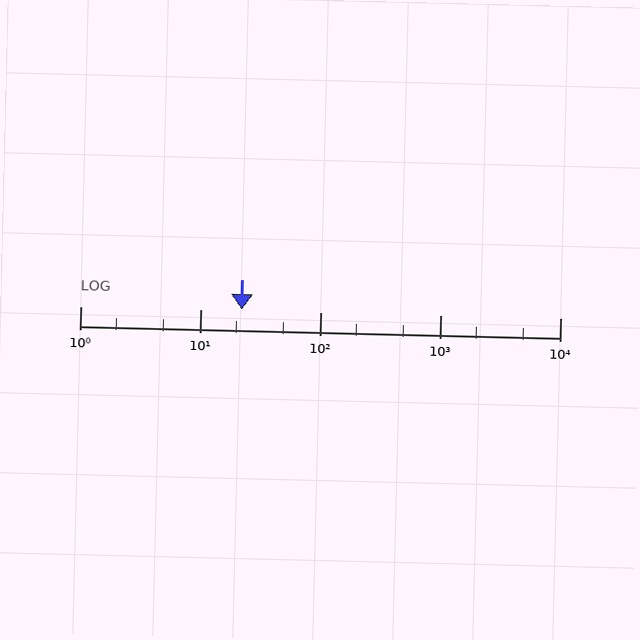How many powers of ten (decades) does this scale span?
The scale spans 4 decades, from 1 to 10000.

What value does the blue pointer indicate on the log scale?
The pointer indicates approximately 22.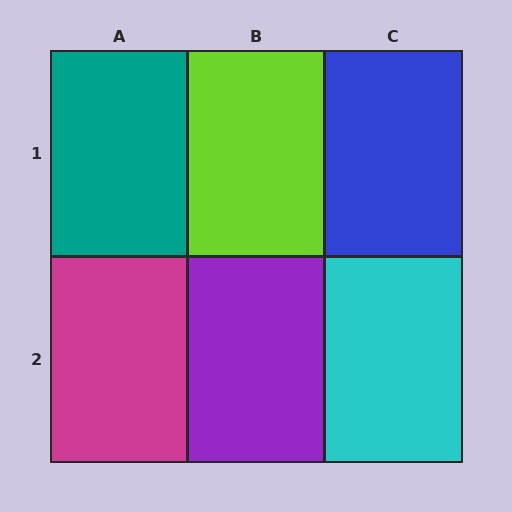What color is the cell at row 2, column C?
Cyan.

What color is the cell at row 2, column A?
Magenta.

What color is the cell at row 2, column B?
Purple.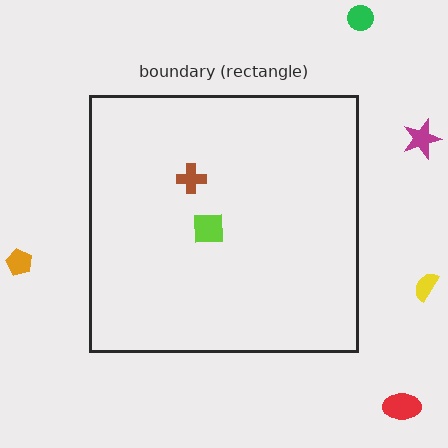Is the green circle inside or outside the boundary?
Outside.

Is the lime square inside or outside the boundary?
Inside.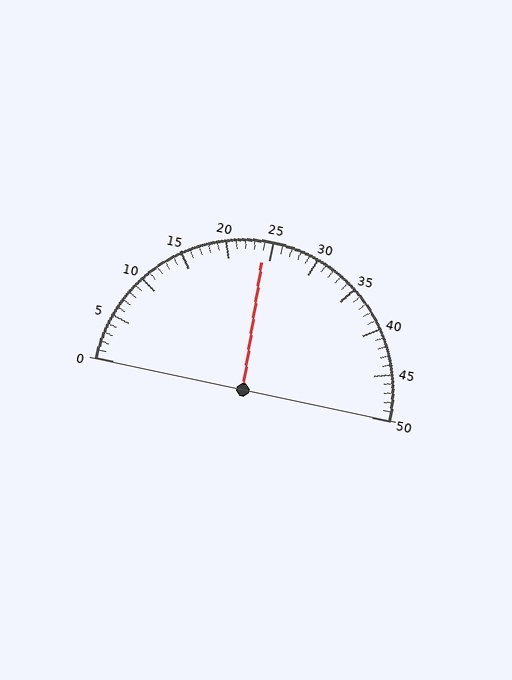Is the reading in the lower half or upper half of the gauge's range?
The reading is in the lower half of the range (0 to 50).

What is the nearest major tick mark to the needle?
The nearest major tick mark is 25.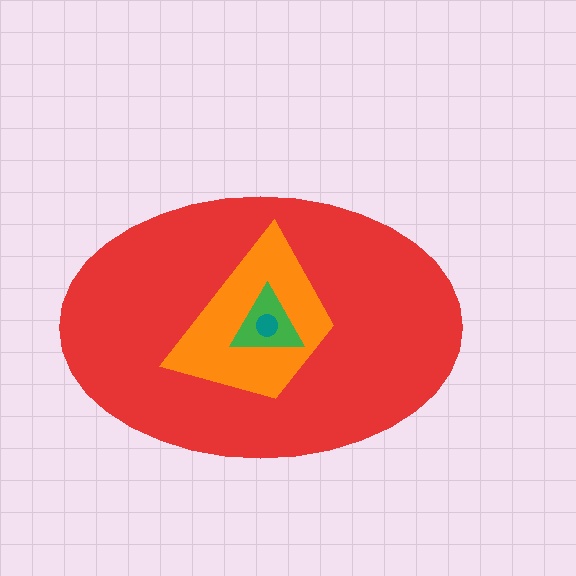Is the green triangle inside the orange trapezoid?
Yes.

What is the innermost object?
The teal circle.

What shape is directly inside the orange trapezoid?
The green triangle.